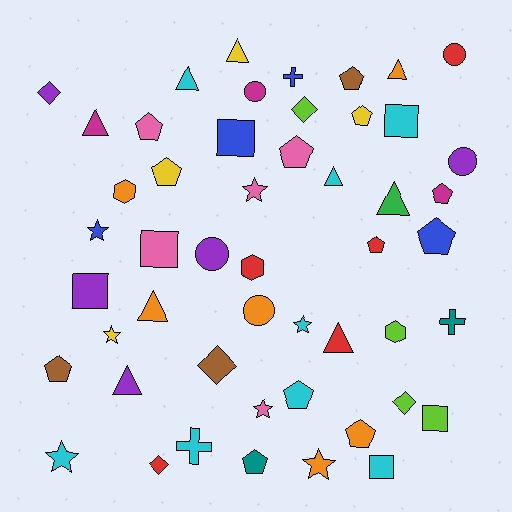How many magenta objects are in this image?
There are 3 magenta objects.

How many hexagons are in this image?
There are 3 hexagons.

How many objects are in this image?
There are 50 objects.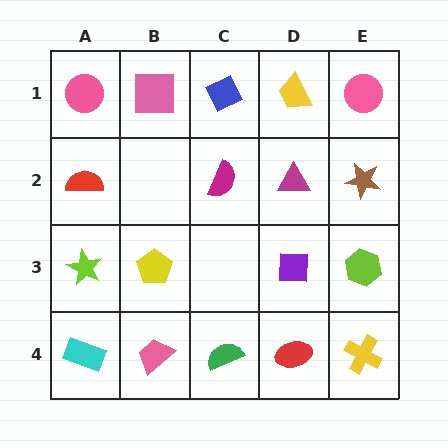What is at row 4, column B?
A pink trapezoid.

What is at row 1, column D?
A yellow trapezoid.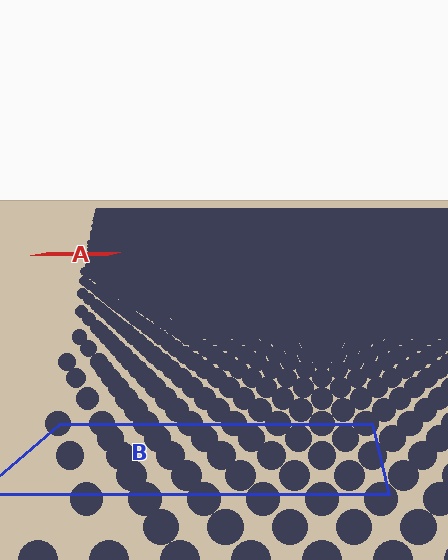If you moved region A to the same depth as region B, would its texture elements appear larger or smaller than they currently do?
They would appear larger. At a closer depth, the same texture elements are projected at a bigger on-screen size.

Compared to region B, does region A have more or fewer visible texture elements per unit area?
Region A has more texture elements per unit area — they are packed more densely because it is farther away.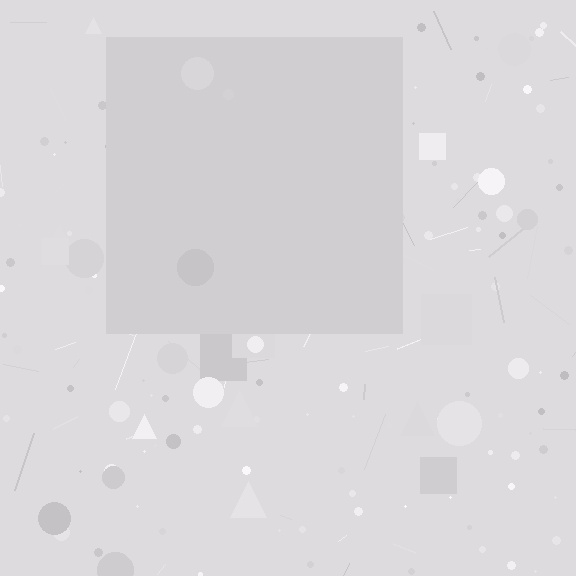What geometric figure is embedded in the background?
A square is embedded in the background.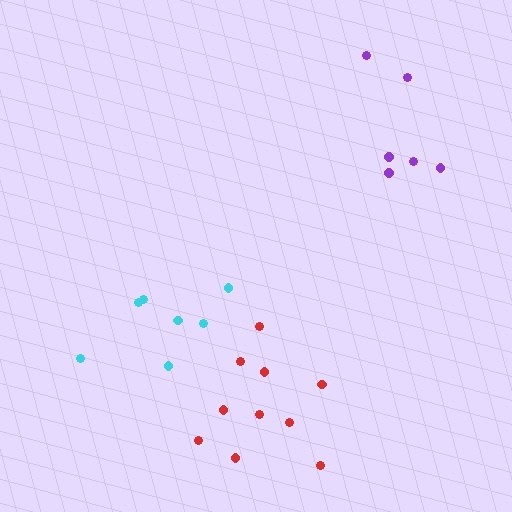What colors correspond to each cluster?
The clusters are colored: purple, red, cyan.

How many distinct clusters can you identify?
There are 3 distinct clusters.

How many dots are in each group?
Group 1: 6 dots, Group 2: 10 dots, Group 3: 7 dots (23 total).